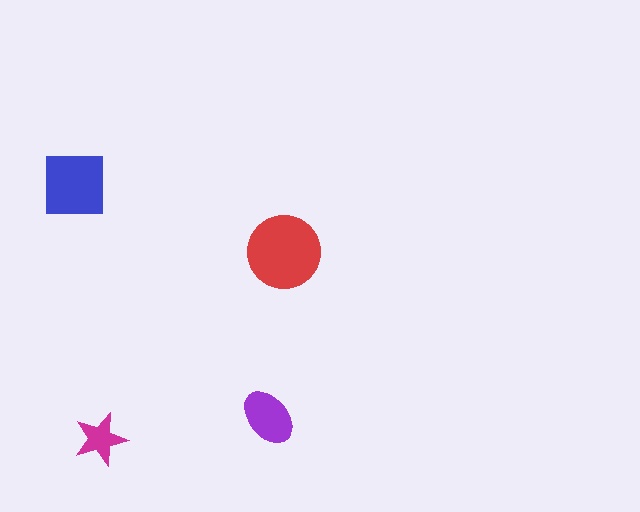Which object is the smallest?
The magenta star.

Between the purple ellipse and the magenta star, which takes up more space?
The purple ellipse.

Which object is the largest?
The red circle.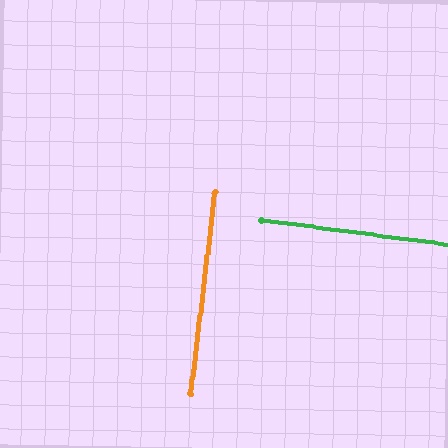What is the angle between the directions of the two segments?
Approximately 89 degrees.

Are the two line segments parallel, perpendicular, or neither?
Perpendicular — they meet at approximately 89°.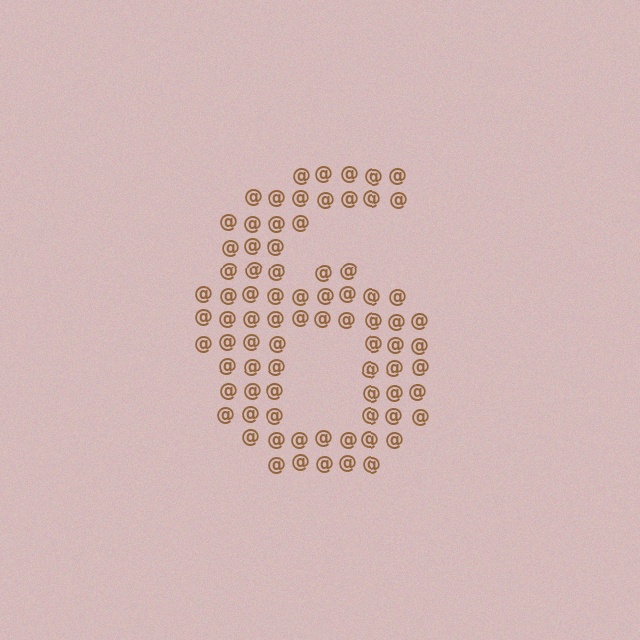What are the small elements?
The small elements are at signs.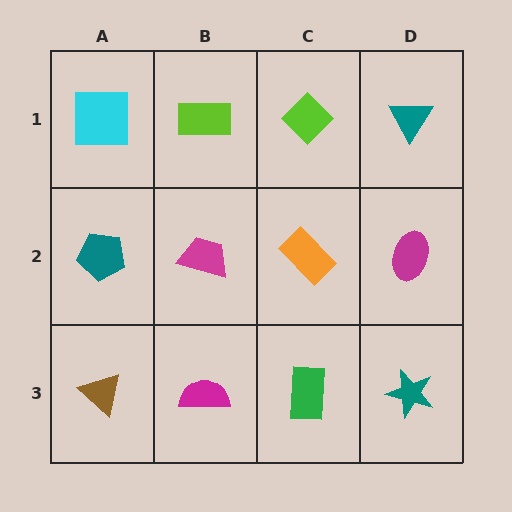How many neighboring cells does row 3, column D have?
2.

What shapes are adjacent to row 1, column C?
An orange rectangle (row 2, column C), a lime rectangle (row 1, column B), a teal triangle (row 1, column D).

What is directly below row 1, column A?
A teal pentagon.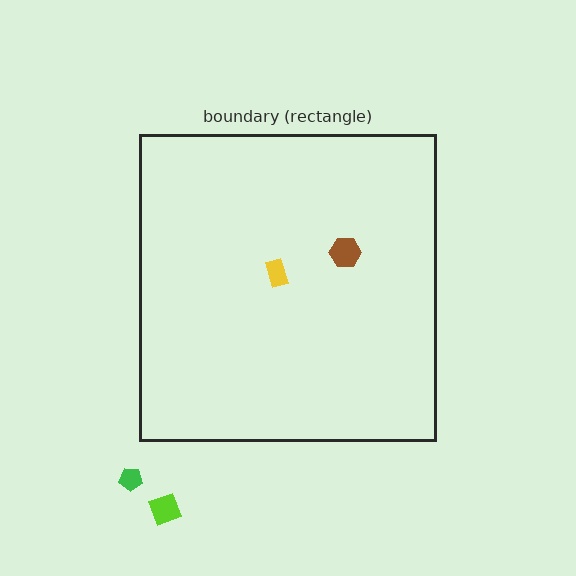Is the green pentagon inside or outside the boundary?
Outside.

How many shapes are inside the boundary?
2 inside, 2 outside.